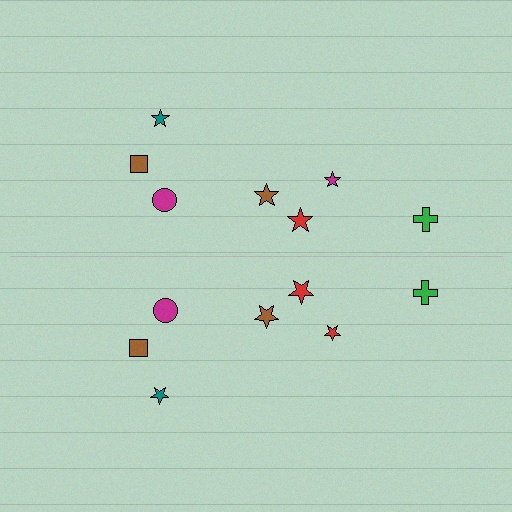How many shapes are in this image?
There are 14 shapes in this image.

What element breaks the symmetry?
The red star on the bottom side breaks the symmetry — its mirror counterpart is magenta.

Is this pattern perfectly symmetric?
No, the pattern is not perfectly symmetric. The red star on the bottom side breaks the symmetry — its mirror counterpart is magenta.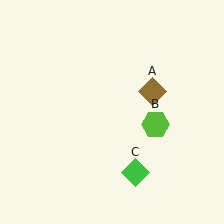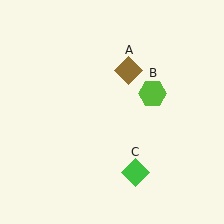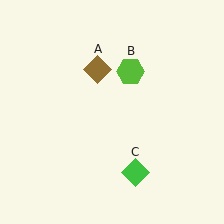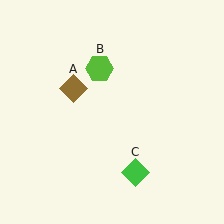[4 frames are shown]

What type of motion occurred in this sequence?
The brown diamond (object A), lime hexagon (object B) rotated counterclockwise around the center of the scene.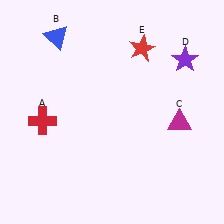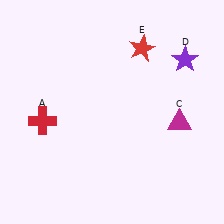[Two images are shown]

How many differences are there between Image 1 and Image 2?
There is 1 difference between the two images.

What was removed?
The blue triangle (B) was removed in Image 2.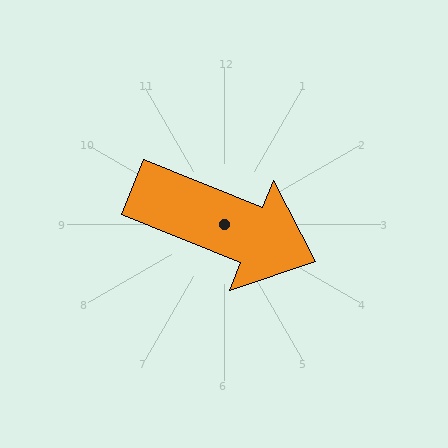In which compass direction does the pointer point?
East.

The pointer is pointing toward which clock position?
Roughly 4 o'clock.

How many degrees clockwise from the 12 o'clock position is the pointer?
Approximately 112 degrees.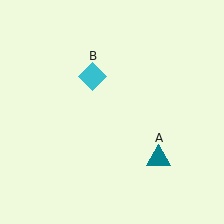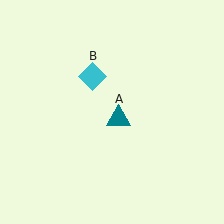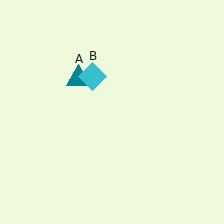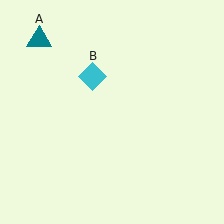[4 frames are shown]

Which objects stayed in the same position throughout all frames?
Cyan diamond (object B) remained stationary.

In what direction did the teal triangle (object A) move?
The teal triangle (object A) moved up and to the left.